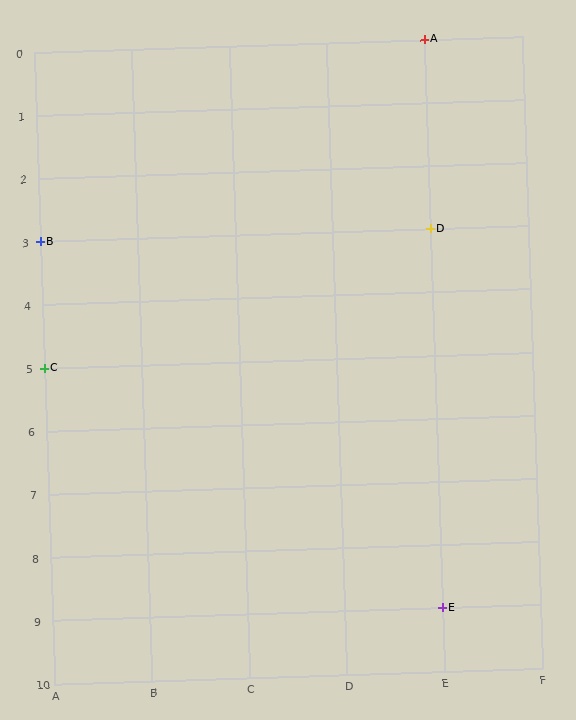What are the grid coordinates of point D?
Point D is at grid coordinates (E, 3).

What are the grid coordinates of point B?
Point B is at grid coordinates (A, 3).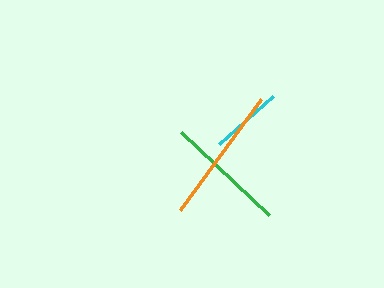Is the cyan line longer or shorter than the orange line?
The orange line is longer than the cyan line.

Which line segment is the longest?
The orange line is the longest at approximately 138 pixels.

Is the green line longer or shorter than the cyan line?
The green line is longer than the cyan line.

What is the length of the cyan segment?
The cyan segment is approximately 72 pixels long.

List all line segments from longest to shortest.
From longest to shortest: orange, green, cyan.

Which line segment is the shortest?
The cyan line is the shortest at approximately 72 pixels.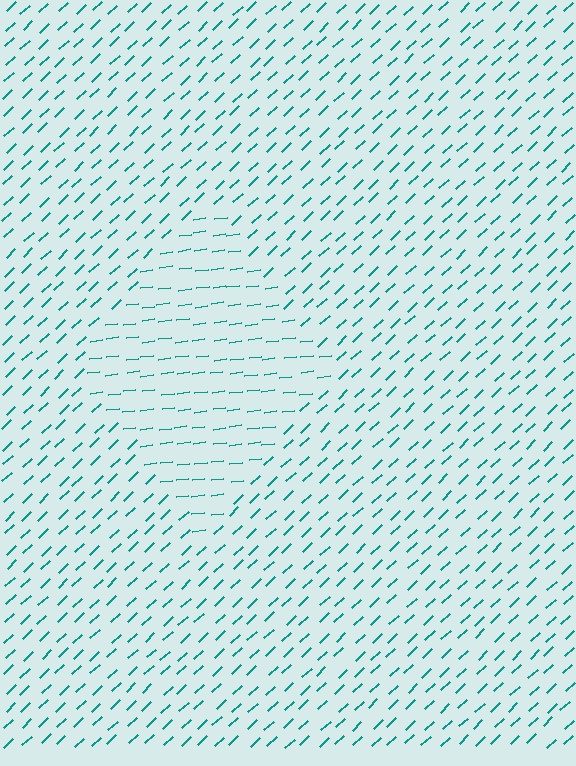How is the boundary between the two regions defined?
The boundary is defined purely by a change in line orientation (approximately 35 degrees difference). All lines are the same color and thickness.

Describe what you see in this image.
The image is filled with small teal line segments. A diamond region in the image has lines oriented differently from the surrounding lines, creating a visible texture boundary.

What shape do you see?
I see a diamond.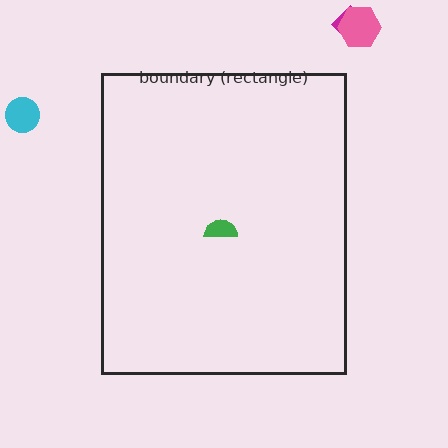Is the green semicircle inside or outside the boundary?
Inside.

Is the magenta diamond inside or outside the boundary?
Outside.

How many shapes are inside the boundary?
1 inside, 3 outside.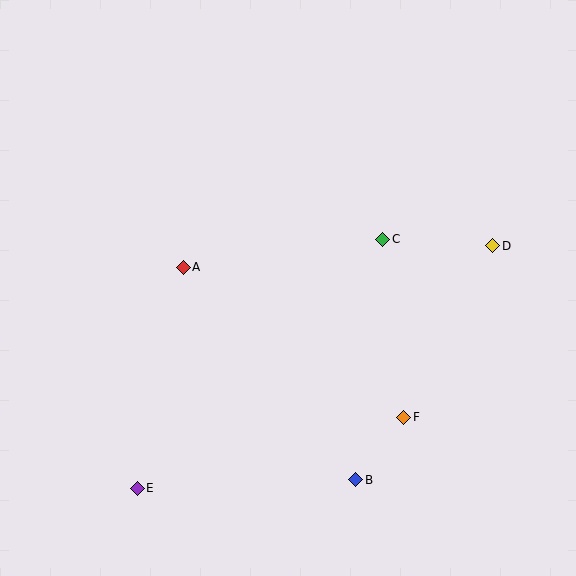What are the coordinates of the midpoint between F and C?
The midpoint between F and C is at (393, 328).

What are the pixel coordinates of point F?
Point F is at (404, 417).